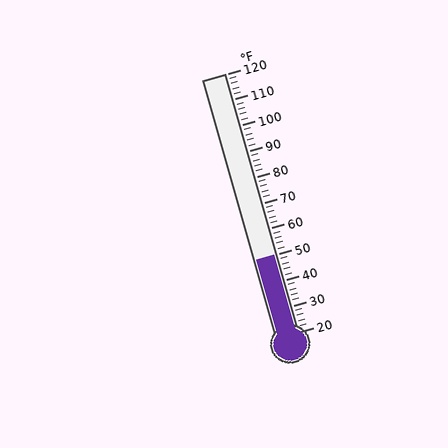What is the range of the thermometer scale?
The thermometer scale ranges from 20°F to 120°F.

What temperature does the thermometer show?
The thermometer shows approximately 50°F.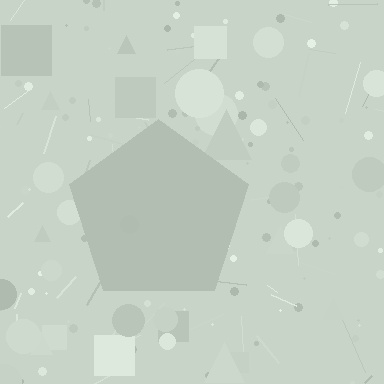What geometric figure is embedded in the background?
A pentagon is embedded in the background.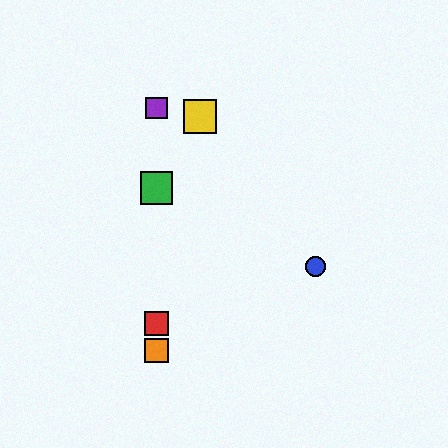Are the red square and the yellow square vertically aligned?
No, the red square is at x≈156 and the yellow square is at x≈200.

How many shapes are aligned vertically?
4 shapes (the red square, the green square, the purple square, the orange square) are aligned vertically.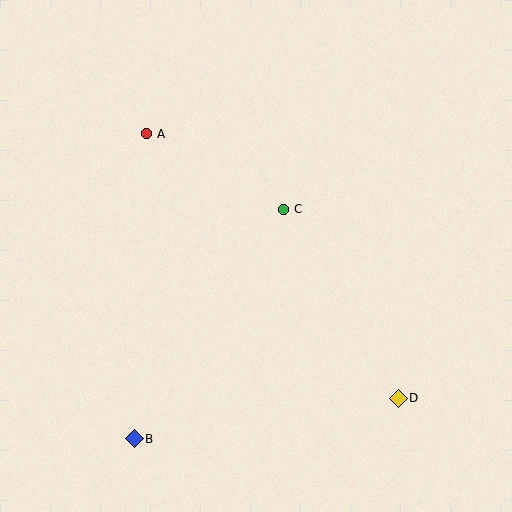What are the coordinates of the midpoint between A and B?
The midpoint between A and B is at (140, 286).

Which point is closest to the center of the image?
Point C at (283, 209) is closest to the center.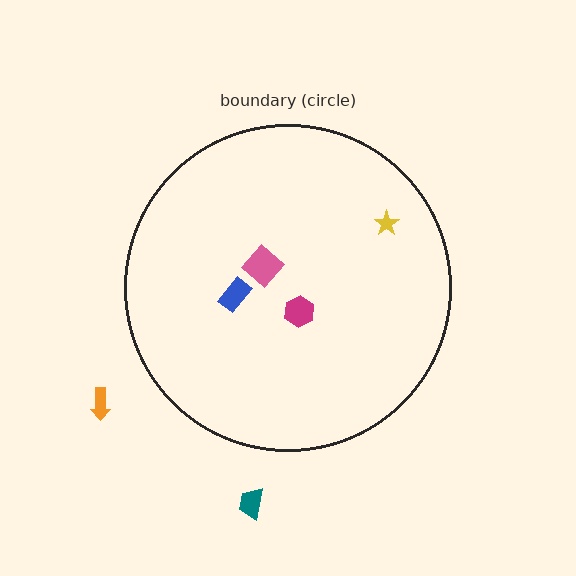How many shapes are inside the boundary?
4 inside, 2 outside.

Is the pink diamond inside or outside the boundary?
Inside.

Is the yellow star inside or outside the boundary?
Inside.